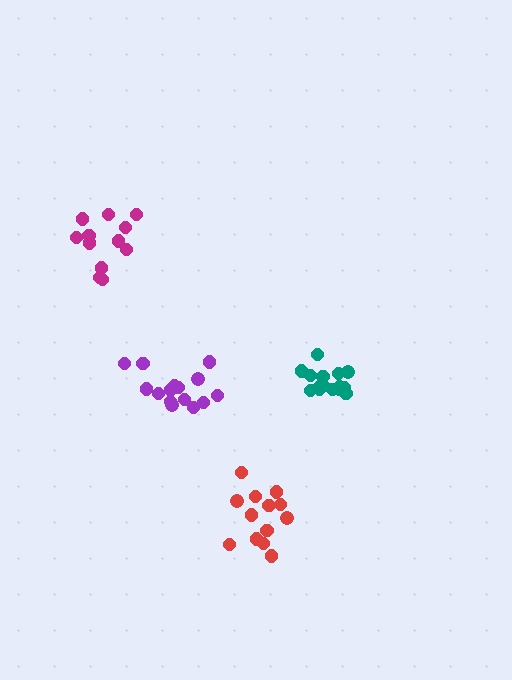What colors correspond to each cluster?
The clusters are colored: red, magenta, purple, teal.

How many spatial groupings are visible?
There are 4 spatial groupings.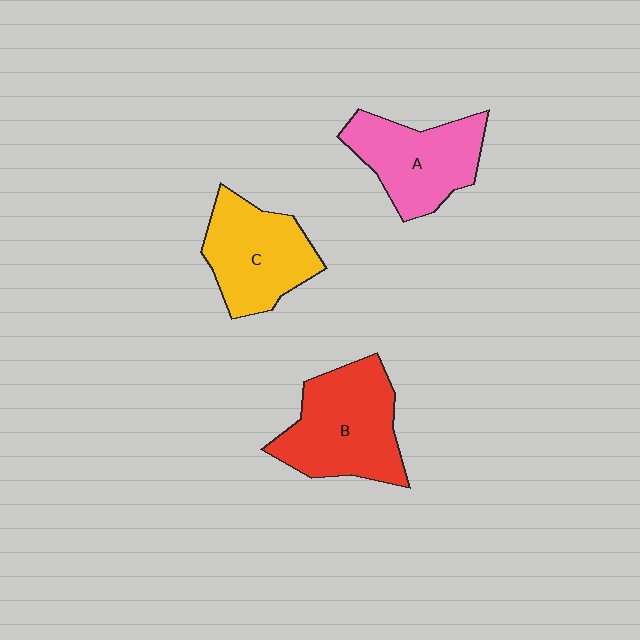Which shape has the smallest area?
Shape A (pink).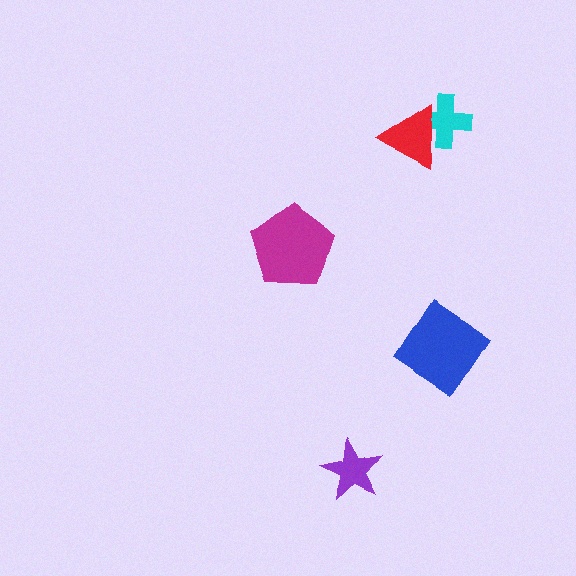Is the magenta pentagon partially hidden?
No, no other shape covers it.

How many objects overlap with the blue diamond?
0 objects overlap with the blue diamond.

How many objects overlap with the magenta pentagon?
0 objects overlap with the magenta pentagon.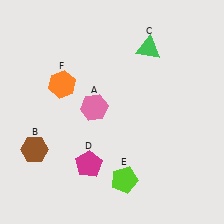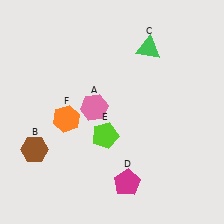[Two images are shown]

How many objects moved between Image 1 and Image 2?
3 objects moved between the two images.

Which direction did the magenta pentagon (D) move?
The magenta pentagon (D) moved right.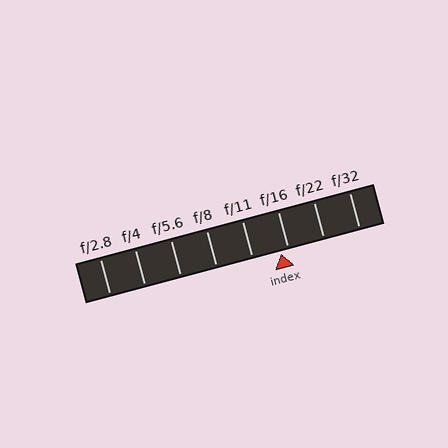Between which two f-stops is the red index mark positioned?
The index mark is between f/11 and f/16.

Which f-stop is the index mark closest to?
The index mark is closest to f/16.